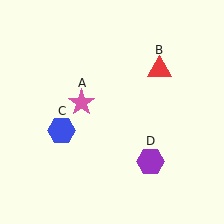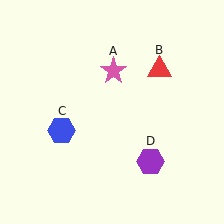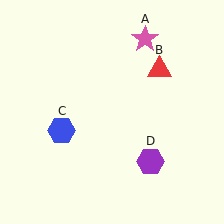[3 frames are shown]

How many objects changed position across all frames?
1 object changed position: pink star (object A).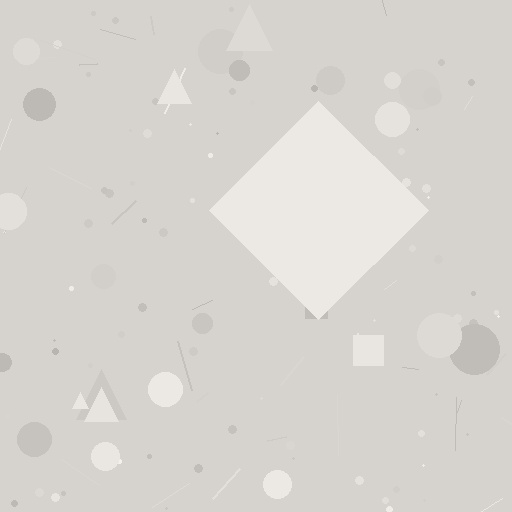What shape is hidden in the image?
A diamond is hidden in the image.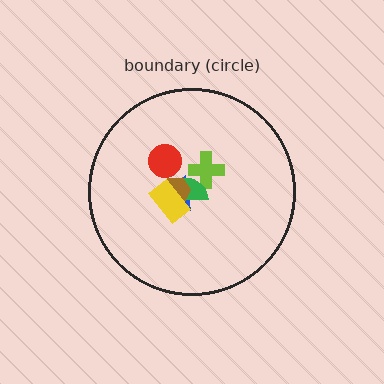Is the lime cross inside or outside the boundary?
Inside.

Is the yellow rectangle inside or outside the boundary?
Inside.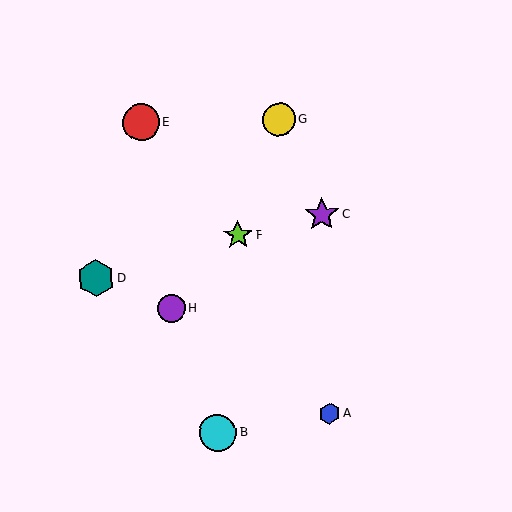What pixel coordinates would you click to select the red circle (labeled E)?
Click at (141, 122) to select the red circle E.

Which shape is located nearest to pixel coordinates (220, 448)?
The cyan circle (labeled B) at (218, 433) is nearest to that location.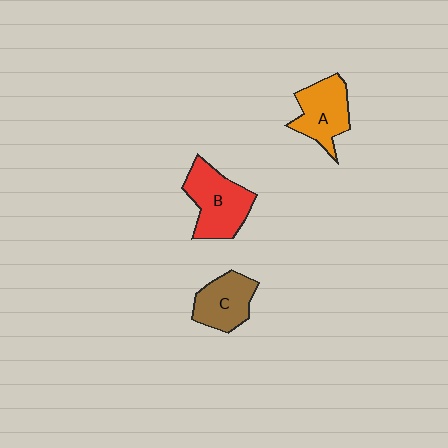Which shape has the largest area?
Shape B (red).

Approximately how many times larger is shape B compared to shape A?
Approximately 1.2 times.